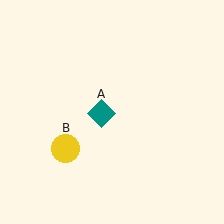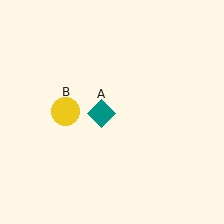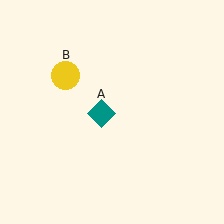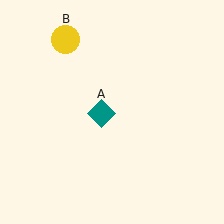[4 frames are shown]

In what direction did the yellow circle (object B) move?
The yellow circle (object B) moved up.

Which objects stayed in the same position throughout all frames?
Teal diamond (object A) remained stationary.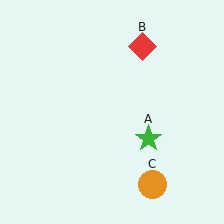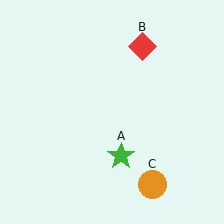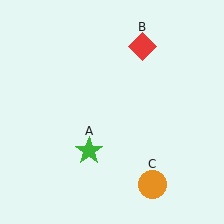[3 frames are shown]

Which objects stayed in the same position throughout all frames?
Red diamond (object B) and orange circle (object C) remained stationary.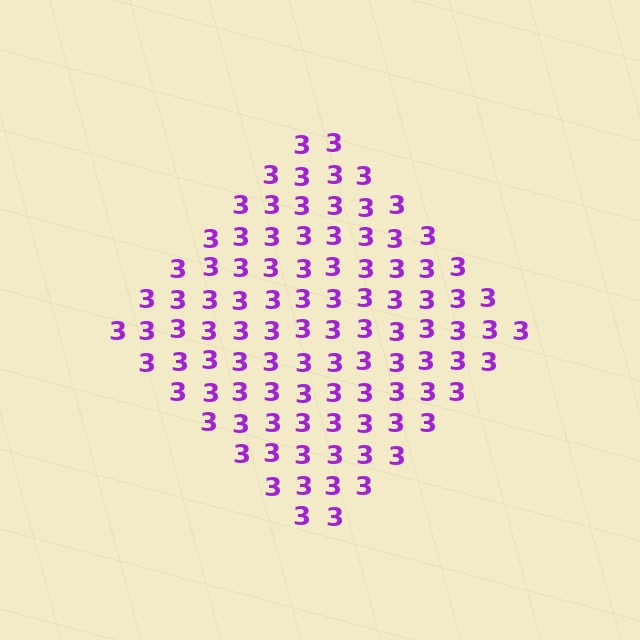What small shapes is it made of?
It is made of small digit 3's.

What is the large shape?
The large shape is a diamond.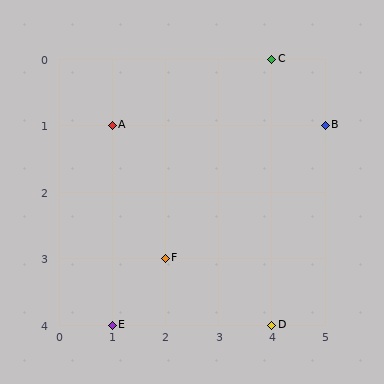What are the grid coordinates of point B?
Point B is at grid coordinates (5, 1).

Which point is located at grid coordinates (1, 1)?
Point A is at (1, 1).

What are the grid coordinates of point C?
Point C is at grid coordinates (4, 0).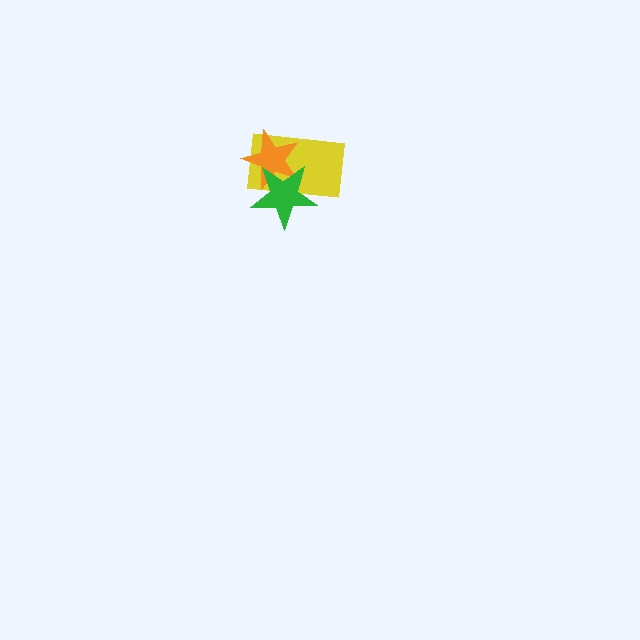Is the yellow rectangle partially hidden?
Yes, it is partially covered by another shape.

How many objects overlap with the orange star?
2 objects overlap with the orange star.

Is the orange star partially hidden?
Yes, it is partially covered by another shape.